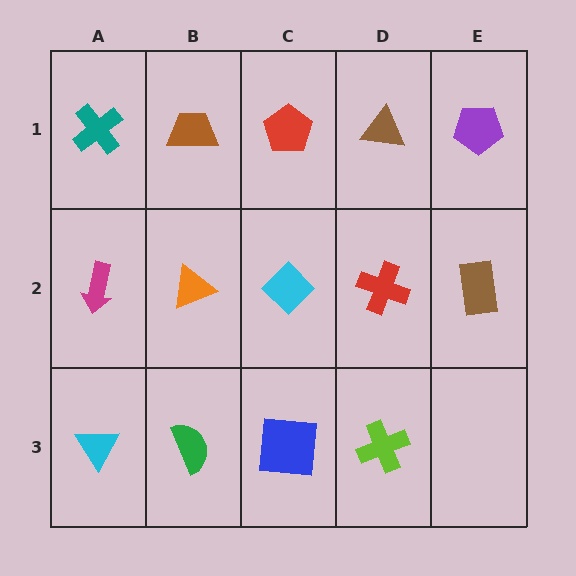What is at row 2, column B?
An orange triangle.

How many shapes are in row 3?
4 shapes.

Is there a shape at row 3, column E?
No, that cell is empty.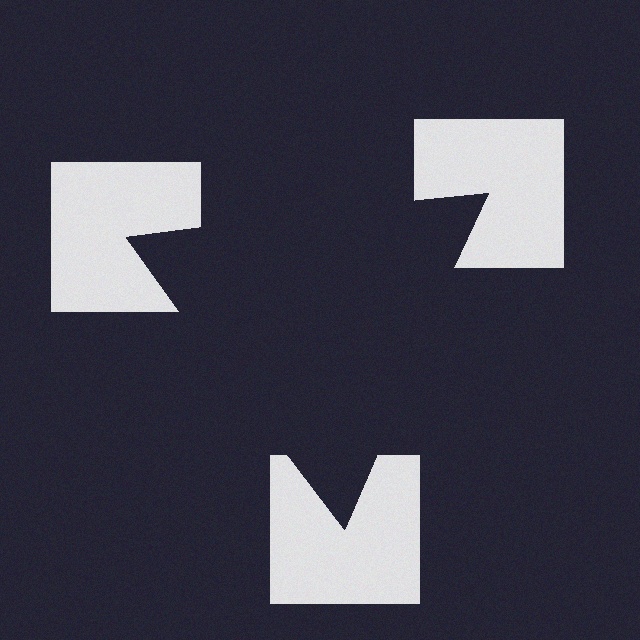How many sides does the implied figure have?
3 sides.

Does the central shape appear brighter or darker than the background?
It typically appears slightly darker than the background, even though no actual brightness change is drawn.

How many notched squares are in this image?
There are 3 — one at each vertex of the illusory triangle.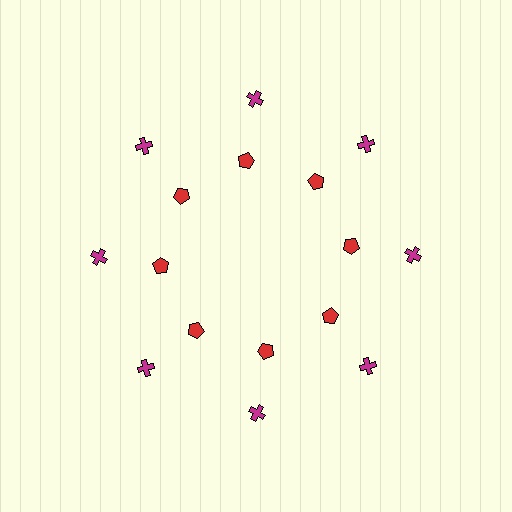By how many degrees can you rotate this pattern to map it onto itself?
The pattern maps onto itself every 45 degrees of rotation.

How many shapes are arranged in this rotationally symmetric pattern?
There are 16 shapes, arranged in 8 groups of 2.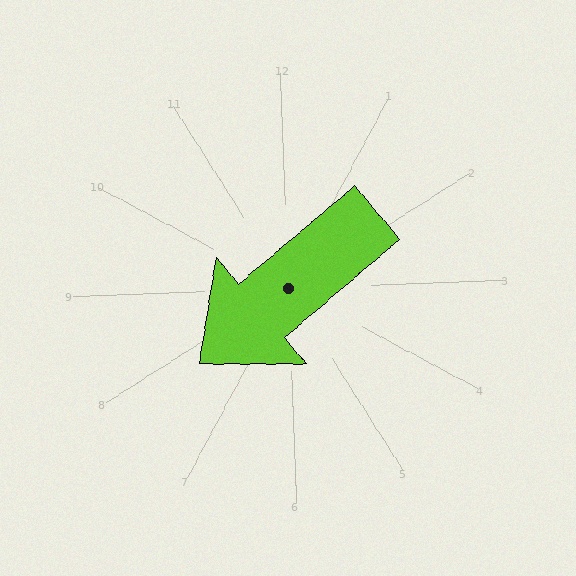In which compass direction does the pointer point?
Southwest.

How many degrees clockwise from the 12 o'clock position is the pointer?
Approximately 232 degrees.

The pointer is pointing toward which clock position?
Roughly 8 o'clock.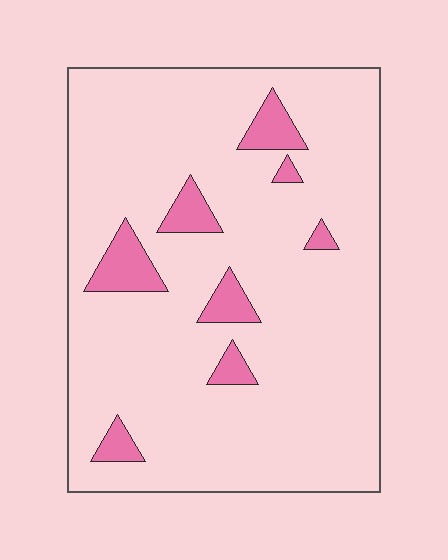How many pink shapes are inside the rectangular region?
8.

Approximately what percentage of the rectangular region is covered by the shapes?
Approximately 10%.